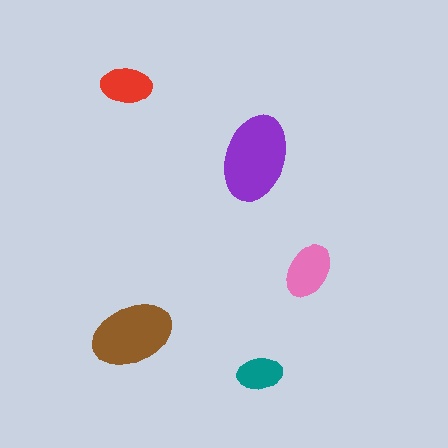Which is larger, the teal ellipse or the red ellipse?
The red one.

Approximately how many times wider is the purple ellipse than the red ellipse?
About 1.5 times wider.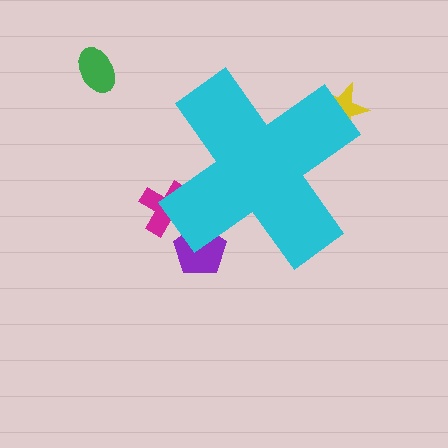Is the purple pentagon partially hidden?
Yes, the purple pentagon is partially hidden behind the cyan cross.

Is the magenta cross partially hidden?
Yes, the magenta cross is partially hidden behind the cyan cross.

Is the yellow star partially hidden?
Yes, the yellow star is partially hidden behind the cyan cross.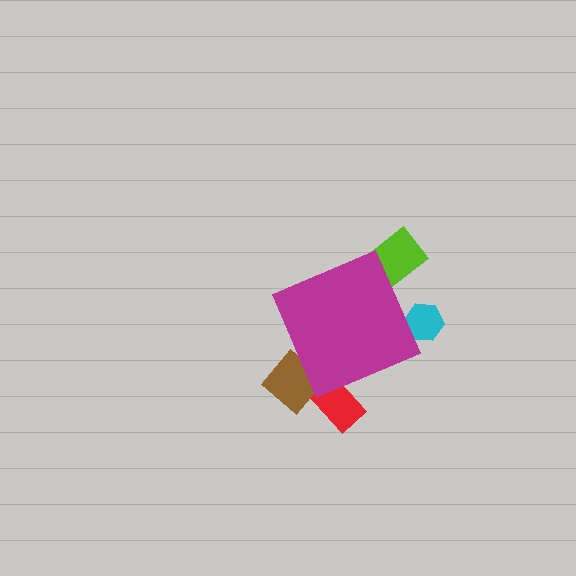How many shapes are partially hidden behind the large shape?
4 shapes are partially hidden.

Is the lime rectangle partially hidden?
Yes, the lime rectangle is partially hidden behind the magenta diamond.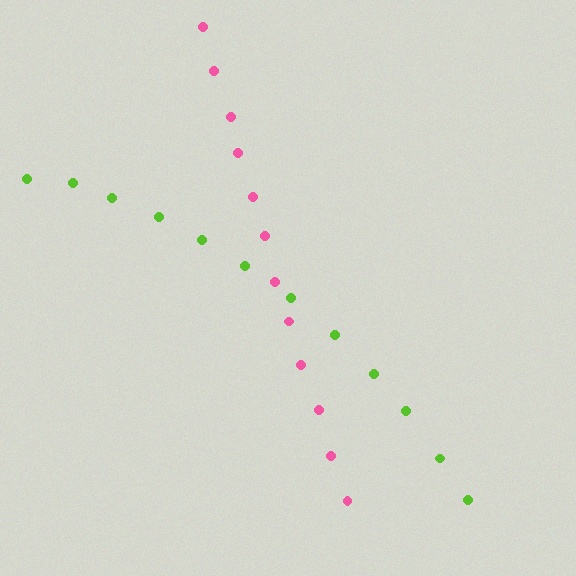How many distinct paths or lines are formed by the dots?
There are 2 distinct paths.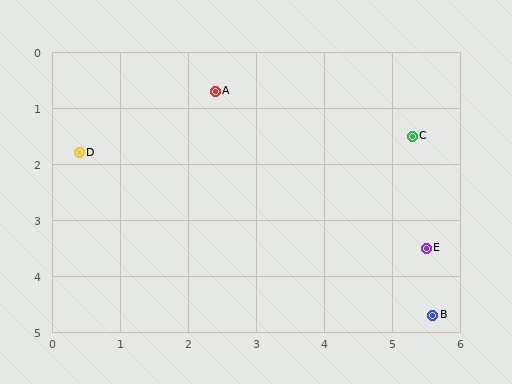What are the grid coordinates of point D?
Point D is at approximately (0.4, 1.8).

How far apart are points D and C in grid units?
Points D and C are about 4.9 grid units apart.